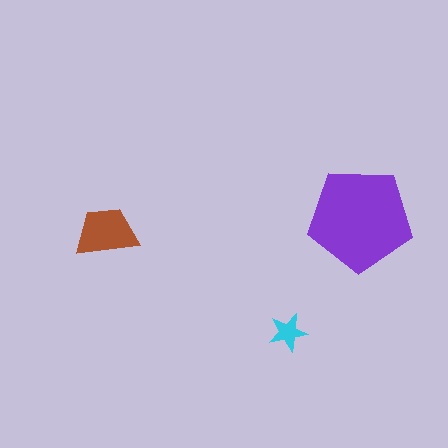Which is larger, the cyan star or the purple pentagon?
The purple pentagon.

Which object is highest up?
The purple pentagon is topmost.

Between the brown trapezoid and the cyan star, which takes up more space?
The brown trapezoid.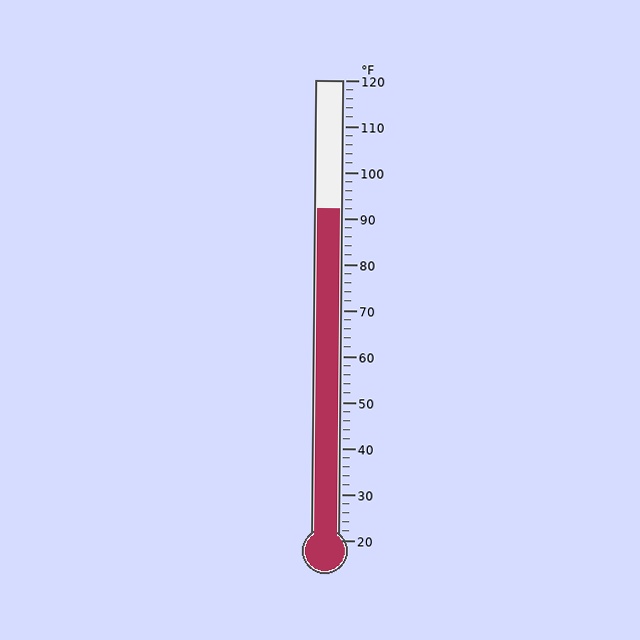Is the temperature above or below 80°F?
The temperature is above 80°F.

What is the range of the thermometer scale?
The thermometer scale ranges from 20°F to 120°F.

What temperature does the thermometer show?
The thermometer shows approximately 92°F.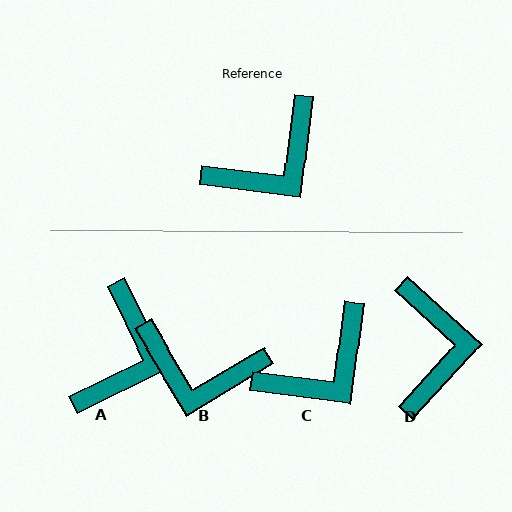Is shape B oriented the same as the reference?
No, it is off by about 52 degrees.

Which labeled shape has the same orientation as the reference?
C.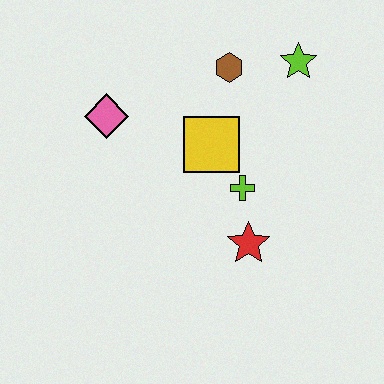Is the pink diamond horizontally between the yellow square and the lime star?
No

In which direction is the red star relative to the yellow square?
The red star is below the yellow square.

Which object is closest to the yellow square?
The lime cross is closest to the yellow square.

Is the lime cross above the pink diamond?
No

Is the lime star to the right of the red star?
Yes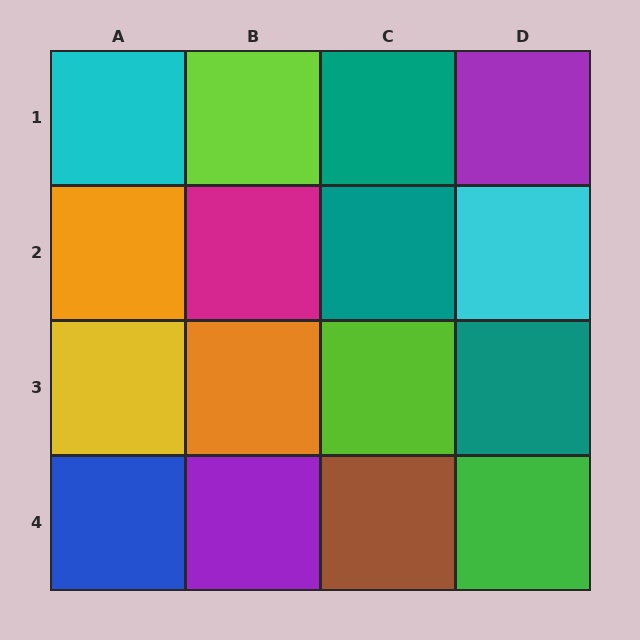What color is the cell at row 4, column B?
Purple.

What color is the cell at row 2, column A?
Orange.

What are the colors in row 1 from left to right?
Cyan, lime, teal, purple.